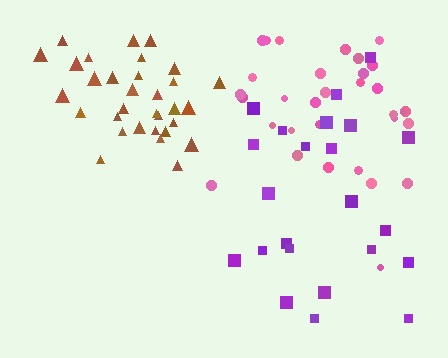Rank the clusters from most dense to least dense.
brown, pink, purple.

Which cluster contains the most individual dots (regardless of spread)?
Brown (32).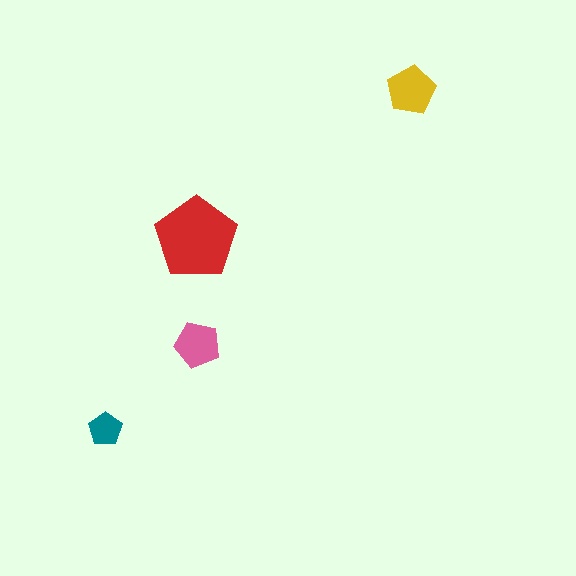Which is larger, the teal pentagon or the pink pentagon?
The pink one.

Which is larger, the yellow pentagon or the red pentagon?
The red one.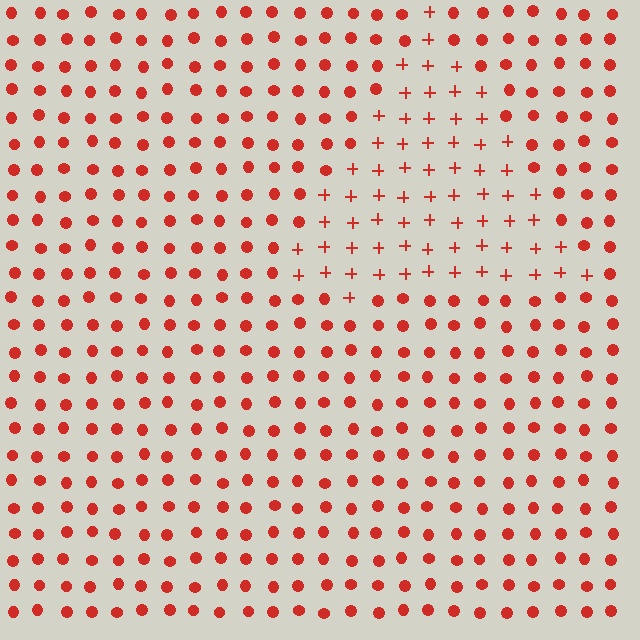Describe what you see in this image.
The image is filled with small red elements arranged in a uniform grid. A triangle-shaped region contains plus signs, while the surrounding area contains circles. The boundary is defined purely by the change in element shape.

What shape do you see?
I see a triangle.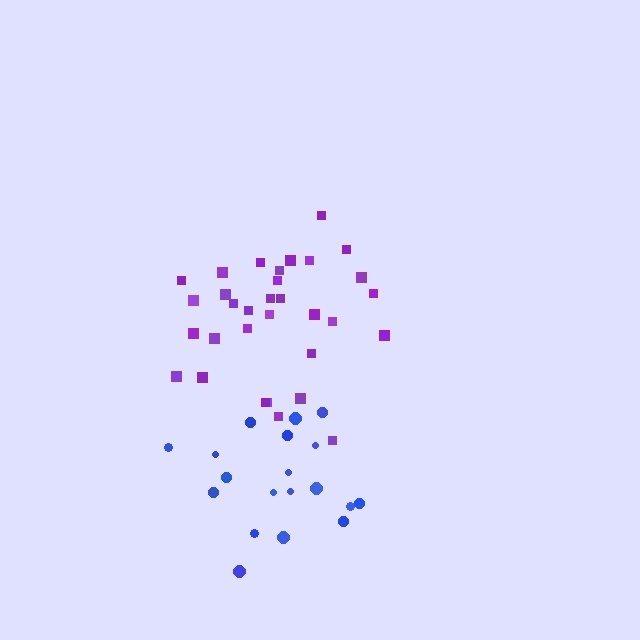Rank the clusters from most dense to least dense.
purple, blue.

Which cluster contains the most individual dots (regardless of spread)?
Purple (32).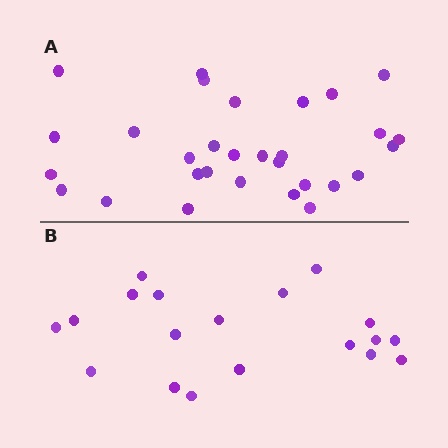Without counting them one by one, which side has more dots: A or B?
Region A (the top region) has more dots.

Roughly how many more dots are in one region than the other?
Region A has roughly 12 or so more dots than region B.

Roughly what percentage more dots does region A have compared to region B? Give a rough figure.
About 60% more.